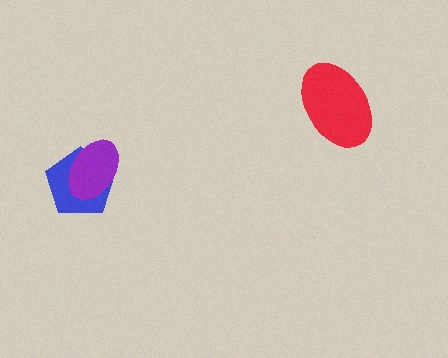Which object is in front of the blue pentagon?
The purple ellipse is in front of the blue pentagon.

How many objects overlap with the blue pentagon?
1 object overlaps with the blue pentagon.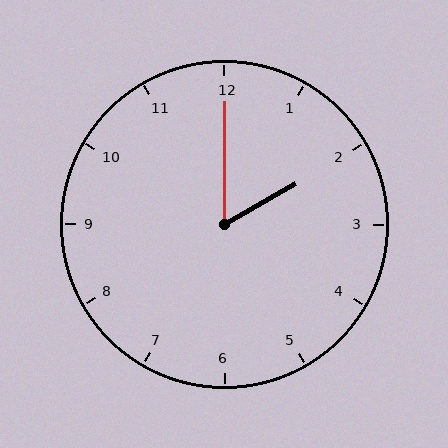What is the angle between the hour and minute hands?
Approximately 60 degrees.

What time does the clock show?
2:00.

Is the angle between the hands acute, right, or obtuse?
It is acute.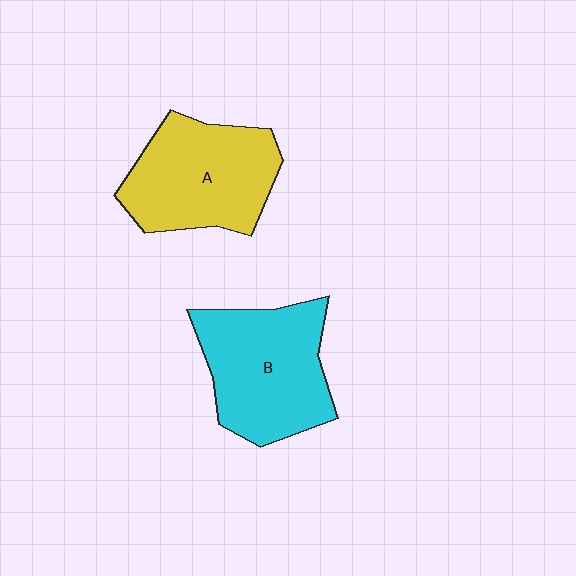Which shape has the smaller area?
Shape A (yellow).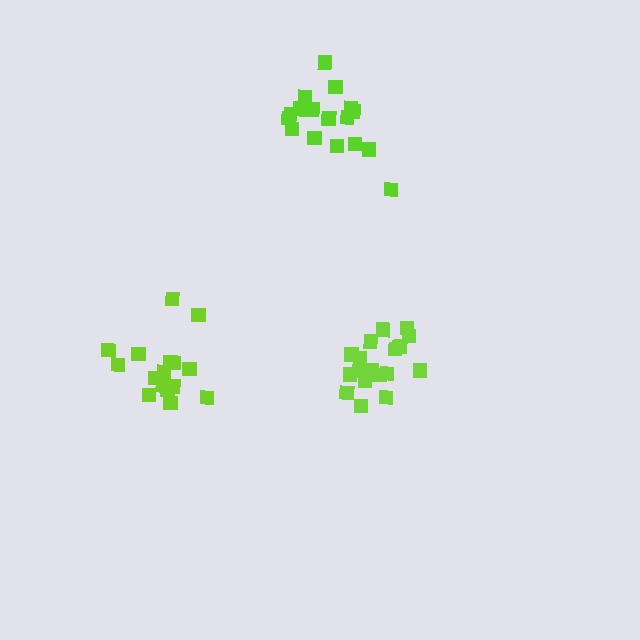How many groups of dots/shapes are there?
There are 3 groups.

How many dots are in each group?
Group 1: 17 dots, Group 2: 19 dots, Group 3: 16 dots (52 total).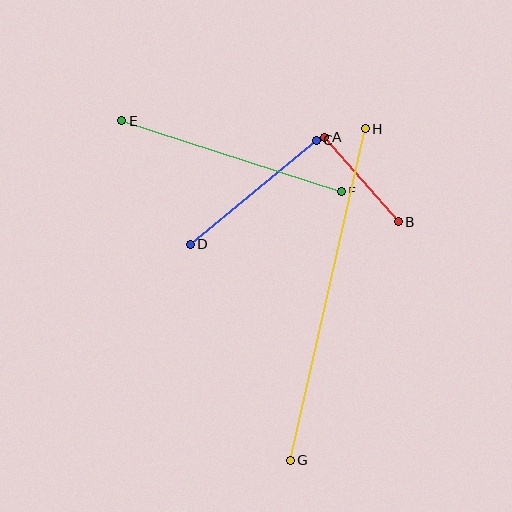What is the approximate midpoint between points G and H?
The midpoint is at approximately (328, 294) pixels.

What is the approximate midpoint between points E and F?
The midpoint is at approximately (231, 156) pixels.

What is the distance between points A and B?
The distance is approximately 112 pixels.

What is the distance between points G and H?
The distance is approximately 340 pixels.